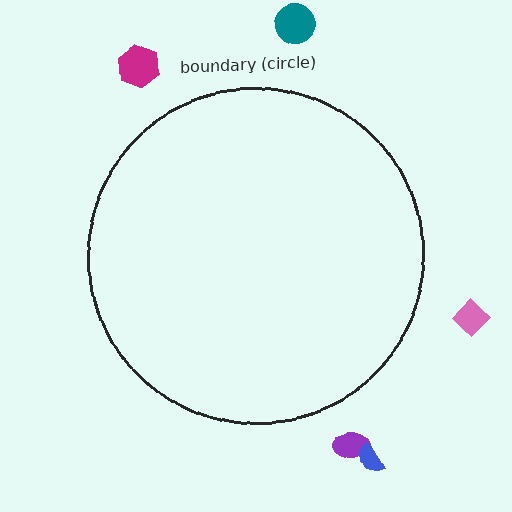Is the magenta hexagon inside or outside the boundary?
Outside.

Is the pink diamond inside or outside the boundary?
Outside.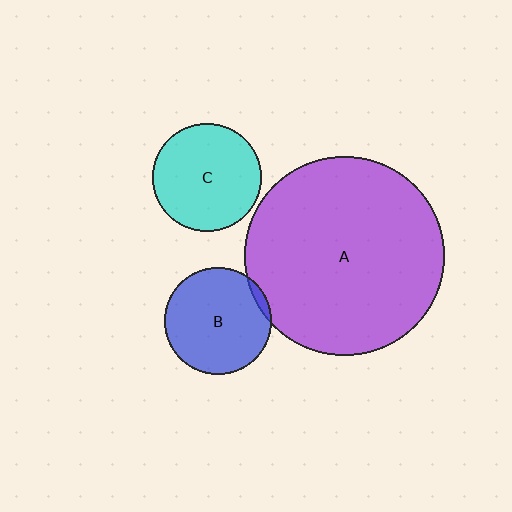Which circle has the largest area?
Circle A (purple).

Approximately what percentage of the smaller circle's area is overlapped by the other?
Approximately 5%.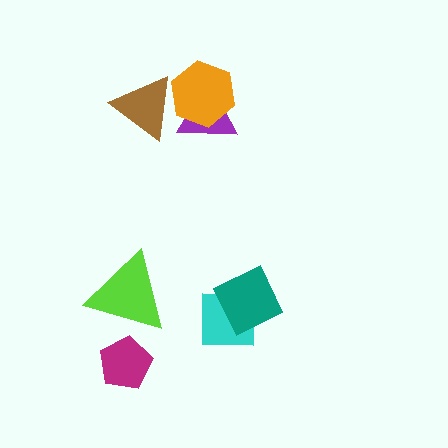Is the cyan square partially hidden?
Yes, it is partially covered by another shape.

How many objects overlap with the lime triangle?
0 objects overlap with the lime triangle.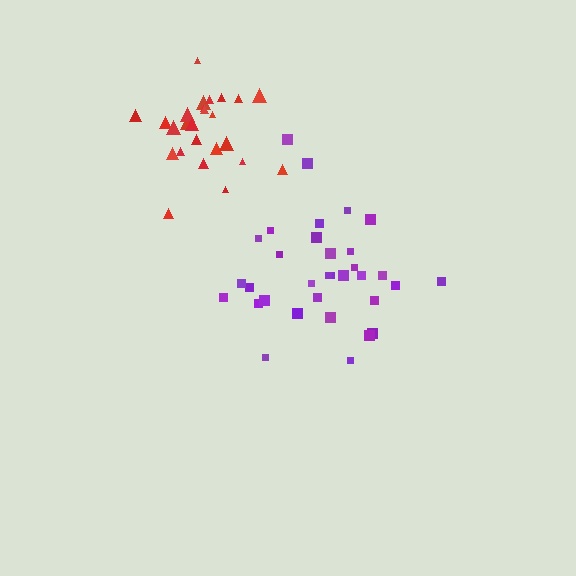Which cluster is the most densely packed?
Red.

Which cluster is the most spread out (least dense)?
Purple.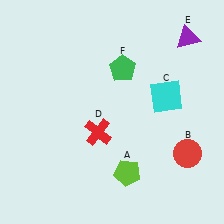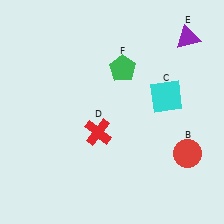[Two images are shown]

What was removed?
The lime pentagon (A) was removed in Image 2.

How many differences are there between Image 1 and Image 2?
There is 1 difference between the two images.